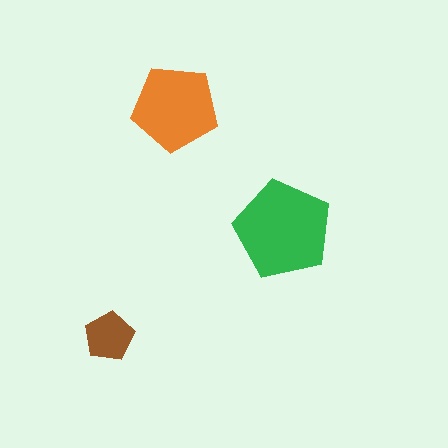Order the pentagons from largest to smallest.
the green one, the orange one, the brown one.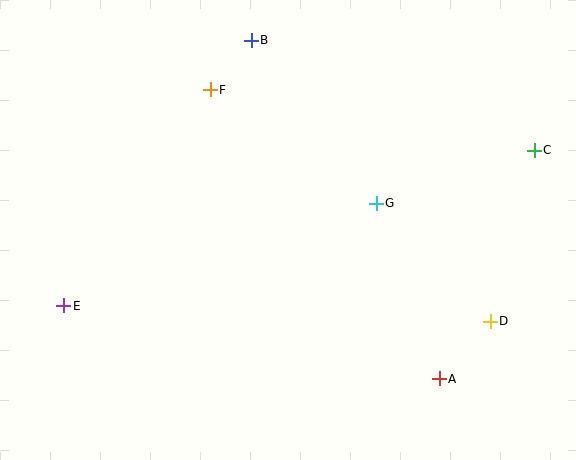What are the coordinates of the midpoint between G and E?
The midpoint between G and E is at (220, 254).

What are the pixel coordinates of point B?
Point B is at (251, 40).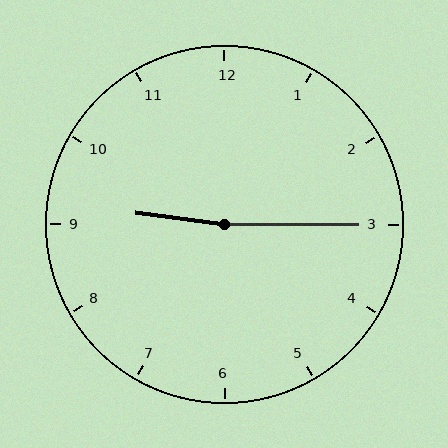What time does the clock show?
9:15.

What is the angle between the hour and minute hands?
Approximately 172 degrees.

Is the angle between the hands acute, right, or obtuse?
It is obtuse.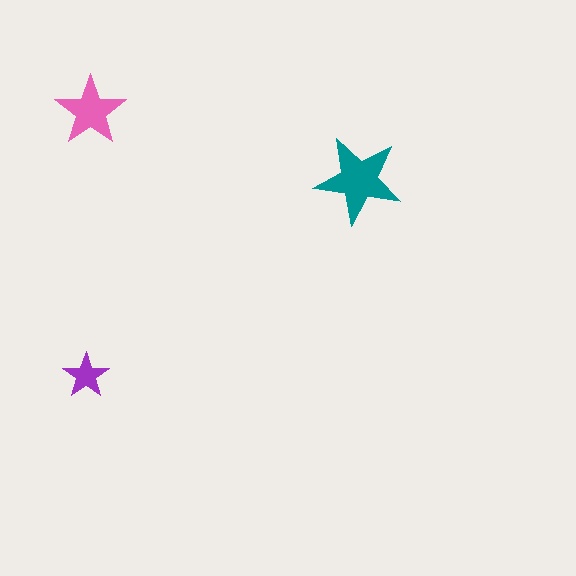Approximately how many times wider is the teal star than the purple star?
About 2 times wider.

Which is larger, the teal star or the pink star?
The teal one.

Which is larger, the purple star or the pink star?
The pink one.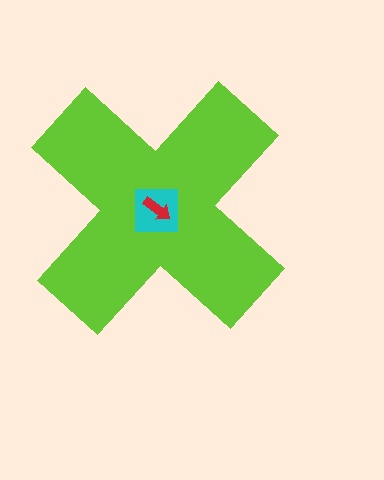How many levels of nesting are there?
3.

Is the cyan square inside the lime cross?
Yes.